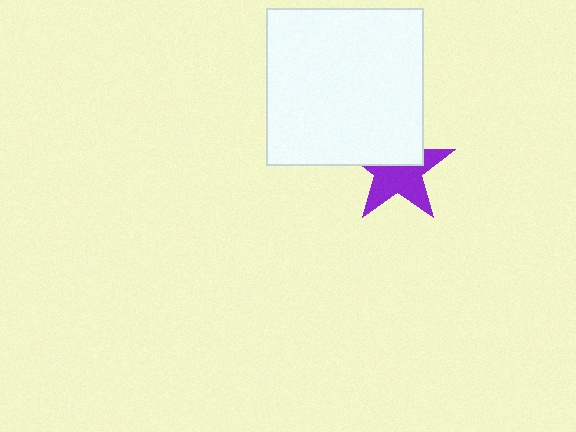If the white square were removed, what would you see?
You would see the complete purple star.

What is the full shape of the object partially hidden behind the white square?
The partially hidden object is a purple star.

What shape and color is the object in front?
The object in front is a white square.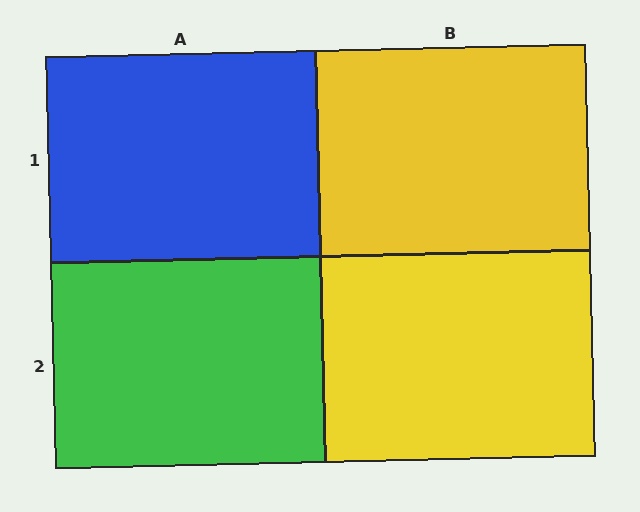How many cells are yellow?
2 cells are yellow.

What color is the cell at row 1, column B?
Yellow.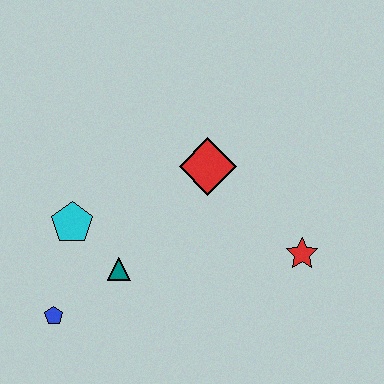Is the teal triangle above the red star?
No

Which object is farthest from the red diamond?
The blue pentagon is farthest from the red diamond.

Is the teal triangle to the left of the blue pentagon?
No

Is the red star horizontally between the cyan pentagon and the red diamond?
No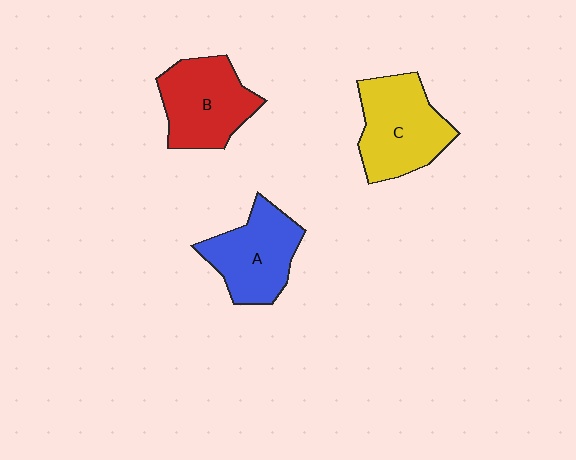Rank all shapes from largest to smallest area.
From largest to smallest: C (yellow), B (red), A (blue).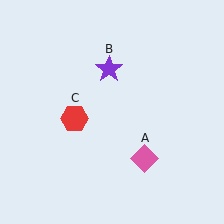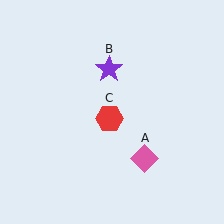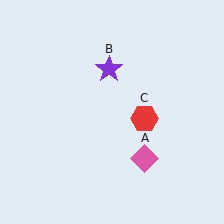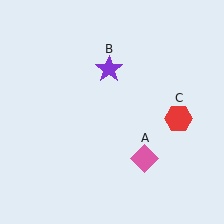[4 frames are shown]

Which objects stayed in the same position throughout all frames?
Pink diamond (object A) and purple star (object B) remained stationary.